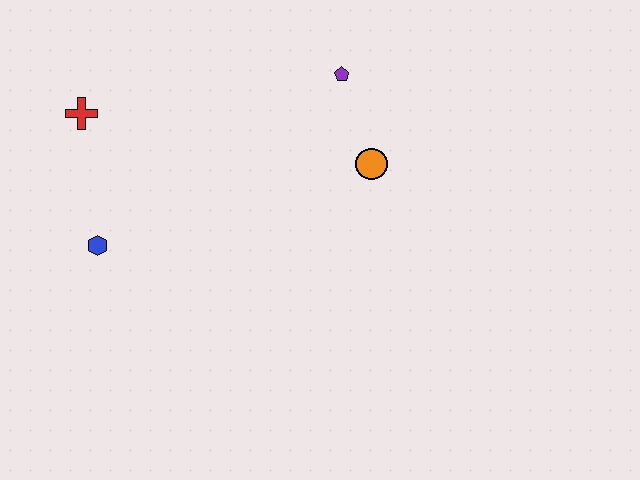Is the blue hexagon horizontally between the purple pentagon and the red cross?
Yes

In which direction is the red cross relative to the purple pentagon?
The red cross is to the left of the purple pentagon.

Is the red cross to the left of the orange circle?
Yes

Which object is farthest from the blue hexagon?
The purple pentagon is farthest from the blue hexagon.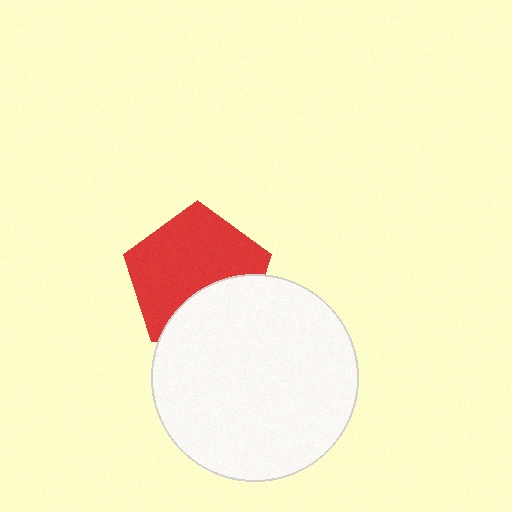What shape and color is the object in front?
The object in front is a white circle.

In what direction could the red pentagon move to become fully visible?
The red pentagon could move up. That would shift it out from behind the white circle entirely.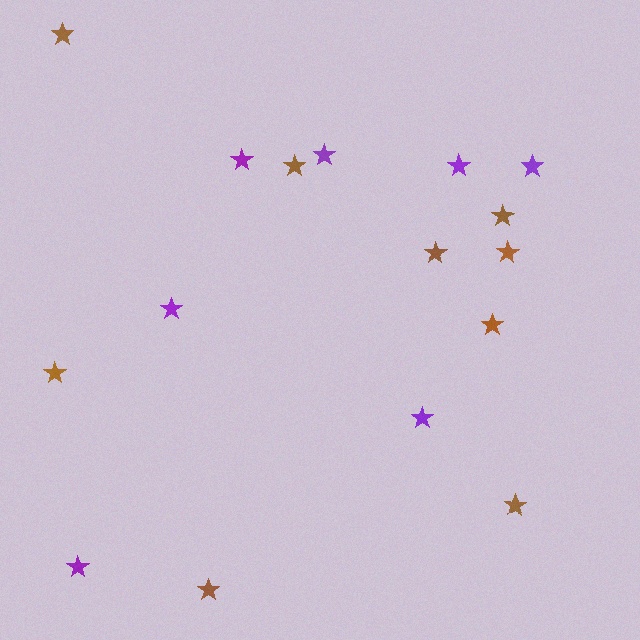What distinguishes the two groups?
There are 2 groups: one group of purple stars (7) and one group of brown stars (9).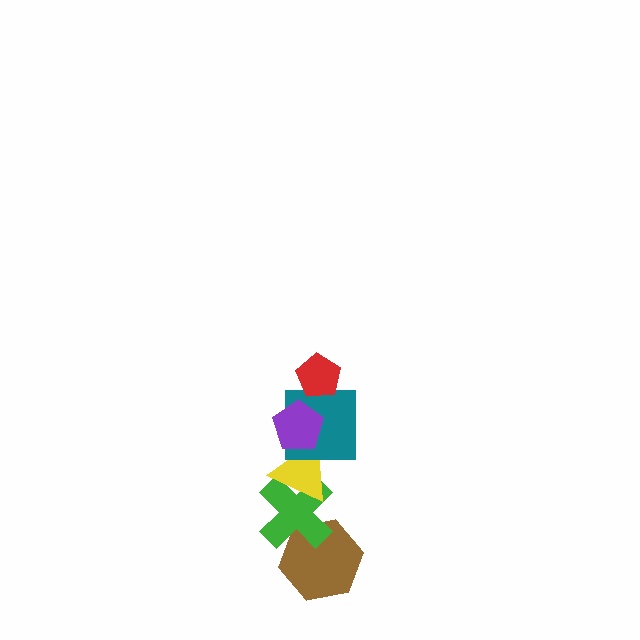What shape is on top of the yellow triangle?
The teal square is on top of the yellow triangle.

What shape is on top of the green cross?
The yellow triangle is on top of the green cross.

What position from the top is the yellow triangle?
The yellow triangle is 4th from the top.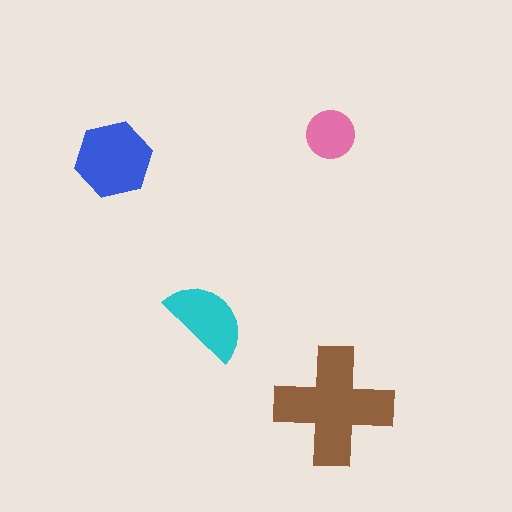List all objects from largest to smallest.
The brown cross, the blue hexagon, the cyan semicircle, the pink circle.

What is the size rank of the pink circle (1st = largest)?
4th.